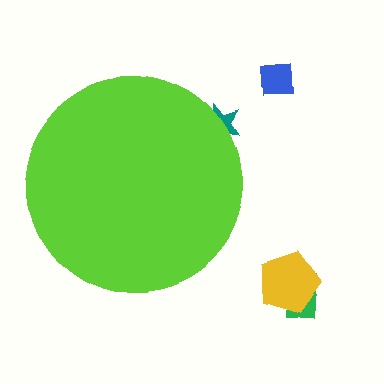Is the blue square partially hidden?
No, the blue square is fully visible.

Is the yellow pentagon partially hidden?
No, the yellow pentagon is fully visible.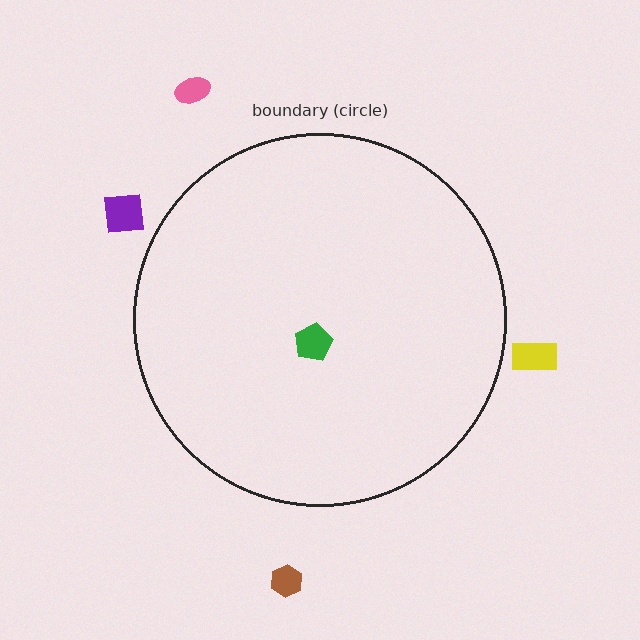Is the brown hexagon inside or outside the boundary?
Outside.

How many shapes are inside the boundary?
1 inside, 4 outside.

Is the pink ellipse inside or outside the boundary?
Outside.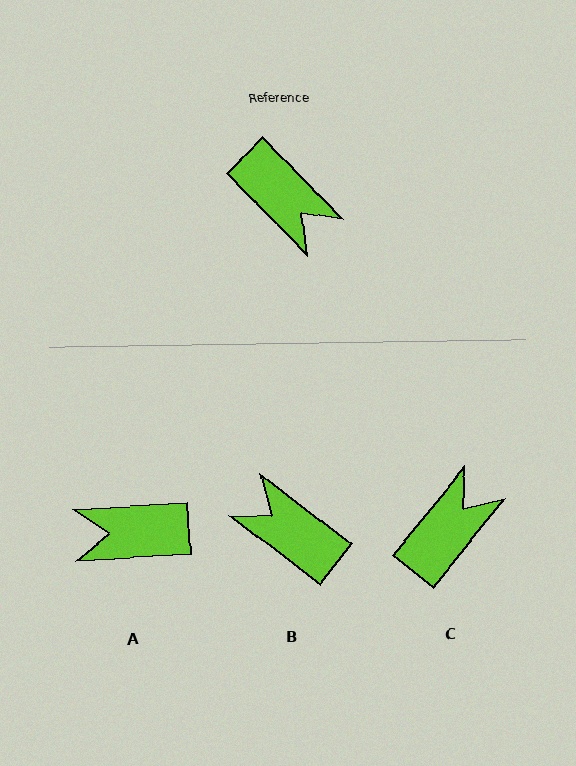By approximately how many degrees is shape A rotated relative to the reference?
Approximately 131 degrees clockwise.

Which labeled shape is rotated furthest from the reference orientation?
B, about 172 degrees away.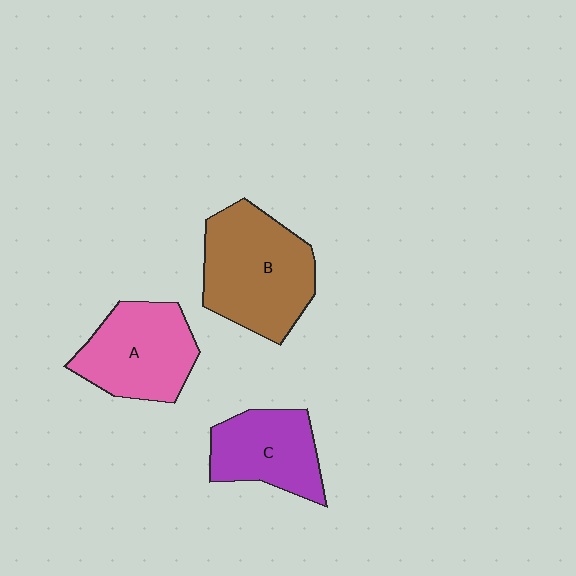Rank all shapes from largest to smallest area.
From largest to smallest: B (brown), A (pink), C (purple).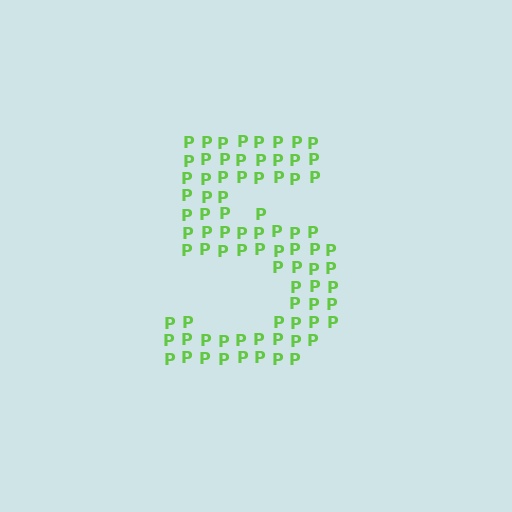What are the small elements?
The small elements are letter P's.